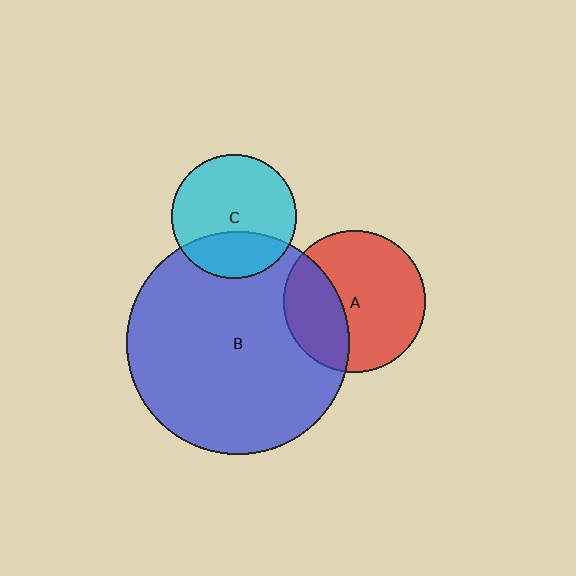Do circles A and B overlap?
Yes.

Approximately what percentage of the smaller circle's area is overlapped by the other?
Approximately 35%.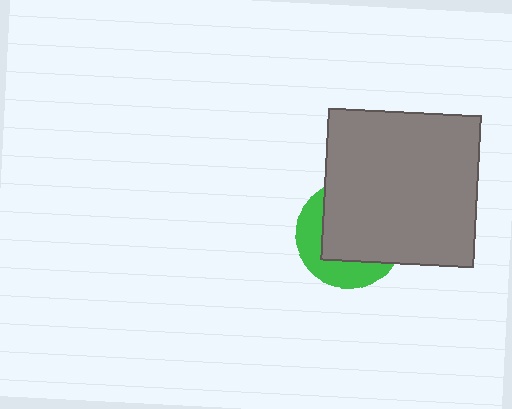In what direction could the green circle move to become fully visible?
The green circle could move toward the lower-left. That would shift it out from behind the gray square entirely.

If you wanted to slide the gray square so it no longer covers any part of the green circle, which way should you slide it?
Slide it toward the upper-right — that is the most direct way to separate the two shapes.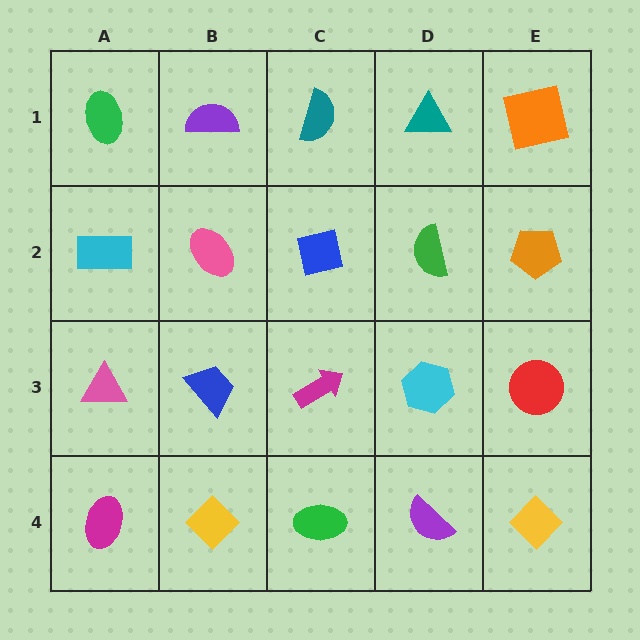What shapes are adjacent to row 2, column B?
A purple semicircle (row 1, column B), a blue trapezoid (row 3, column B), a cyan rectangle (row 2, column A), a blue square (row 2, column C).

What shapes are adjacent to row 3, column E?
An orange pentagon (row 2, column E), a yellow diamond (row 4, column E), a cyan hexagon (row 3, column D).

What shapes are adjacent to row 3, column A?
A cyan rectangle (row 2, column A), a magenta ellipse (row 4, column A), a blue trapezoid (row 3, column B).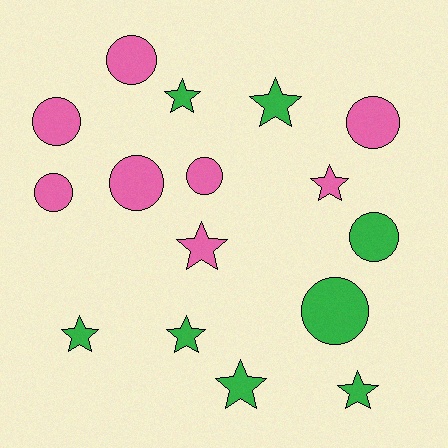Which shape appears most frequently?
Circle, with 8 objects.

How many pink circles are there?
There are 6 pink circles.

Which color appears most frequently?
Pink, with 8 objects.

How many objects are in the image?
There are 16 objects.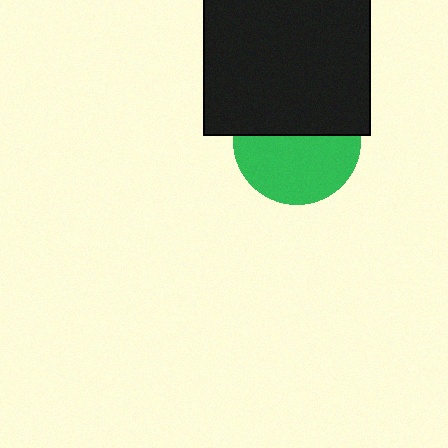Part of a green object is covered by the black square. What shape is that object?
It is a circle.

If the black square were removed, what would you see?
You would see the complete green circle.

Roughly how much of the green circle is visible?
About half of it is visible (roughly 56%).